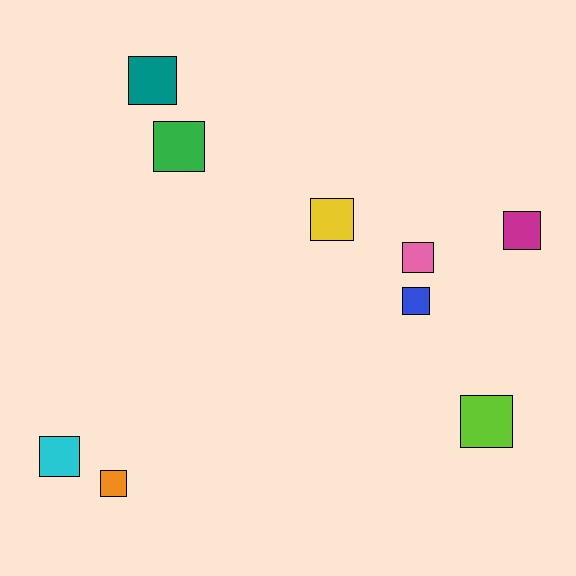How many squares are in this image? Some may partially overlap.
There are 9 squares.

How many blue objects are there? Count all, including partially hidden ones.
There is 1 blue object.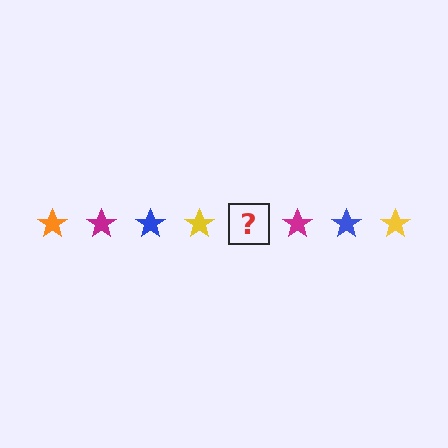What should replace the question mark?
The question mark should be replaced with an orange star.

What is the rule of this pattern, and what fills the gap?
The rule is that the pattern cycles through orange, magenta, blue, yellow stars. The gap should be filled with an orange star.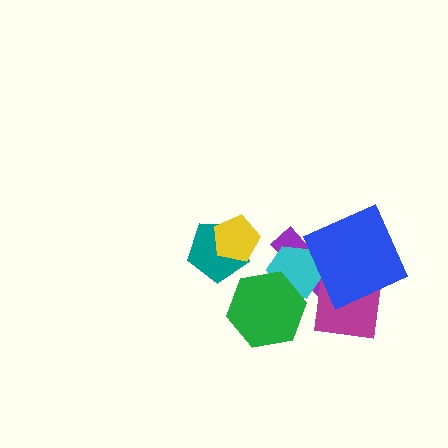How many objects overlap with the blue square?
2 objects overlap with the blue square.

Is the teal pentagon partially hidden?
Yes, it is partially covered by another shape.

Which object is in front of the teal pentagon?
The yellow pentagon is in front of the teal pentagon.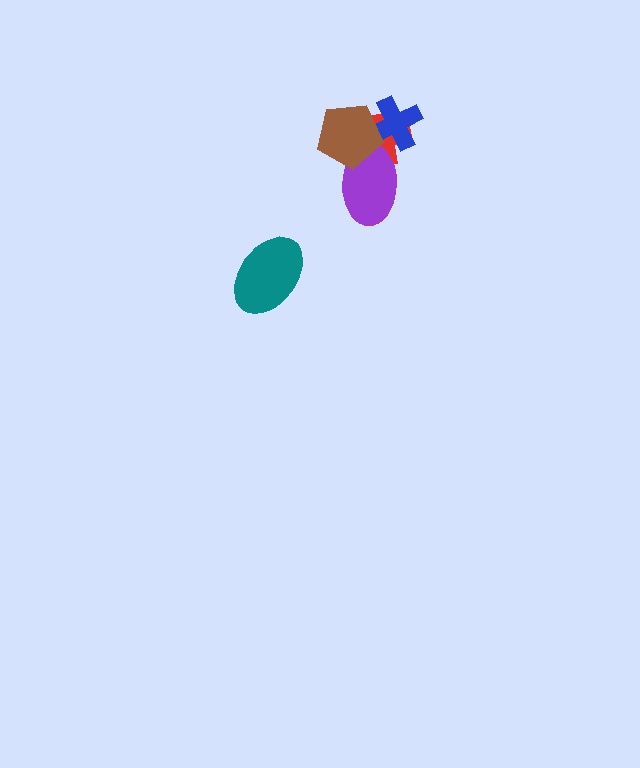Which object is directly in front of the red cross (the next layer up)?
The blue cross is directly in front of the red cross.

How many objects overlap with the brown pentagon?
3 objects overlap with the brown pentagon.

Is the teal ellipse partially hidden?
No, no other shape covers it.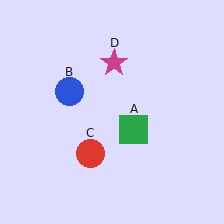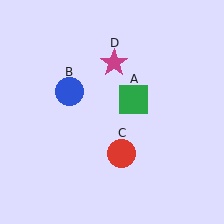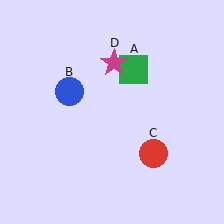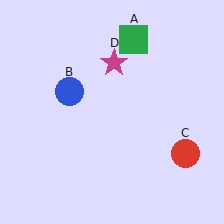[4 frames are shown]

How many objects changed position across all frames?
2 objects changed position: green square (object A), red circle (object C).